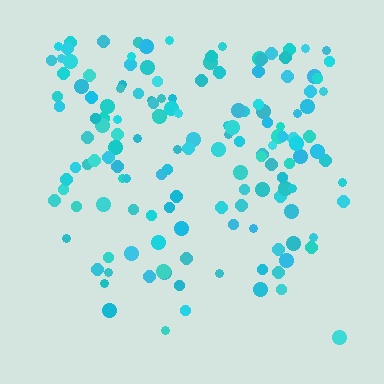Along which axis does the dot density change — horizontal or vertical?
Vertical.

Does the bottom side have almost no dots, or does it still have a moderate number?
Still a moderate number, just noticeably fewer than the top.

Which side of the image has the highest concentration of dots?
The top.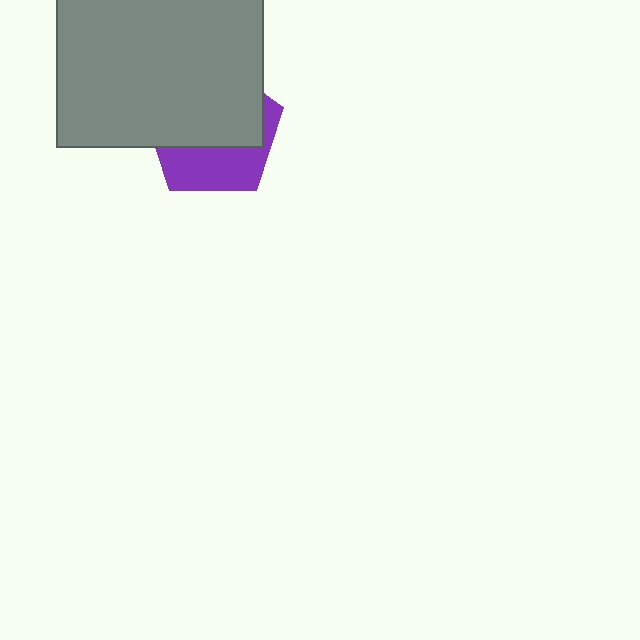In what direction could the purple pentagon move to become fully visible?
The purple pentagon could move down. That would shift it out from behind the gray square entirely.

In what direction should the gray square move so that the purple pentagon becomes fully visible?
The gray square should move up. That is the shortest direction to clear the overlap and leave the purple pentagon fully visible.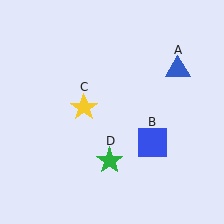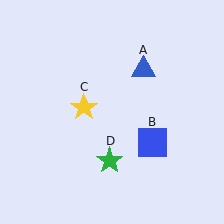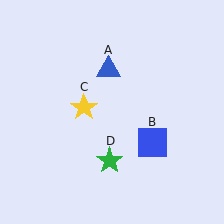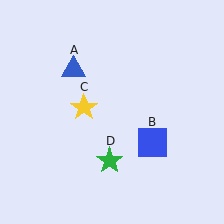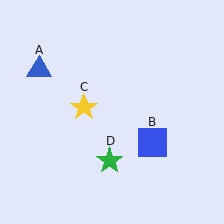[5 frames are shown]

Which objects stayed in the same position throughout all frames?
Blue square (object B) and yellow star (object C) and green star (object D) remained stationary.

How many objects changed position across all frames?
1 object changed position: blue triangle (object A).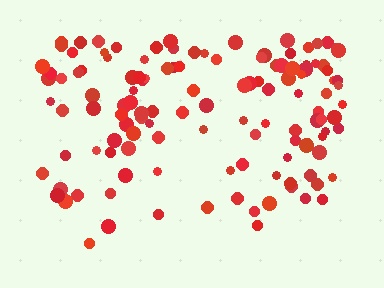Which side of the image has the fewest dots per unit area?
The bottom.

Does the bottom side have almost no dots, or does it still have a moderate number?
Still a moderate number, just noticeably fewer than the top.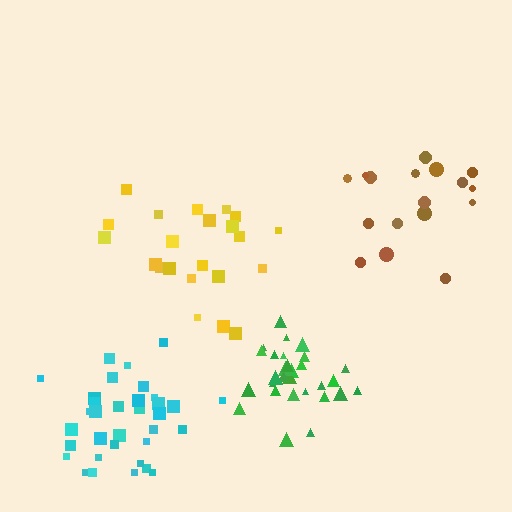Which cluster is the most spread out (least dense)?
Yellow.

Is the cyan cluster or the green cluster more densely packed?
Green.